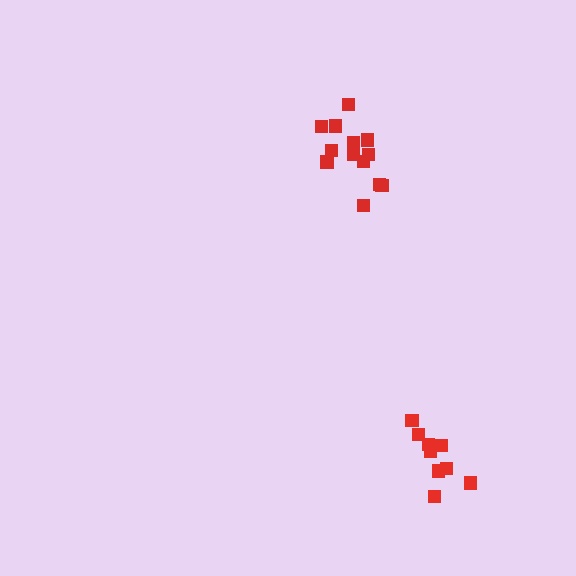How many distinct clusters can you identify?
There are 2 distinct clusters.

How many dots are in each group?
Group 1: 9 dots, Group 2: 13 dots (22 total).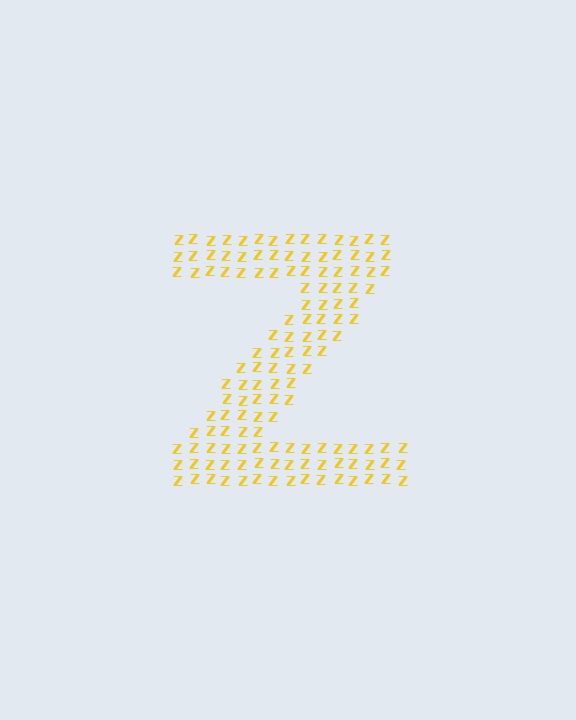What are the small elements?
The small elements are letter Z's.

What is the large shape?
The large shape is the letter Z.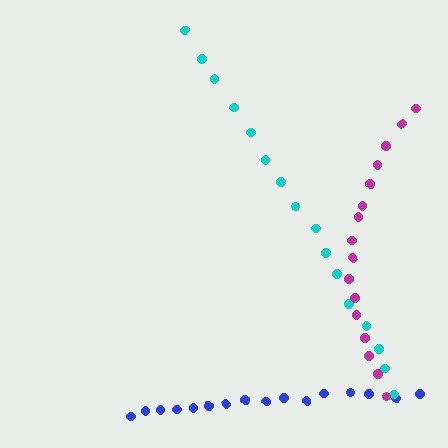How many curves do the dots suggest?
There are 3 distinct paths.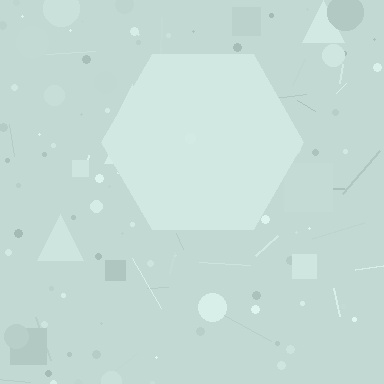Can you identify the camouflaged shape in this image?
The camouflaged shape is a hexagon.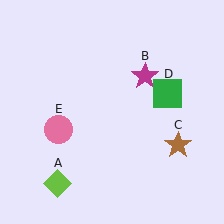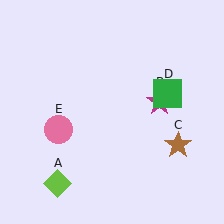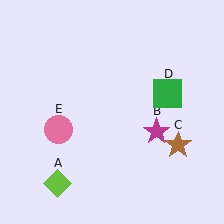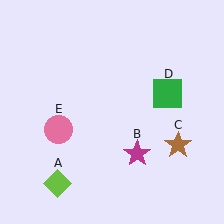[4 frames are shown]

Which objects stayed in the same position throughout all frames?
Lime diamond (object A) and brown star (object C) and green square (object D) and pink circle (object E) remained stationary.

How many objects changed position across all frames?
1 object changed position: magenta star (object B).